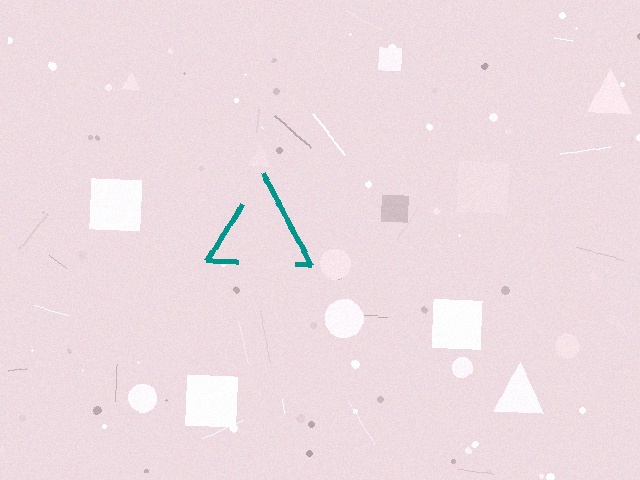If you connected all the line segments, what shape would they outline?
They would outline a triangle.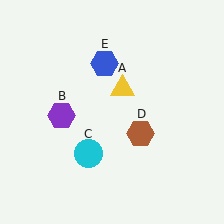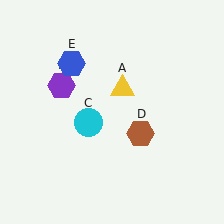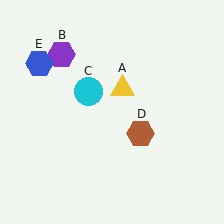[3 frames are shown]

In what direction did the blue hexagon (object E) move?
The blue hexagon (object E) moved left.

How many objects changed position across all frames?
3 objects changed position: purple hexagon (object B), cyan circle (object C), blue hexagon (object E).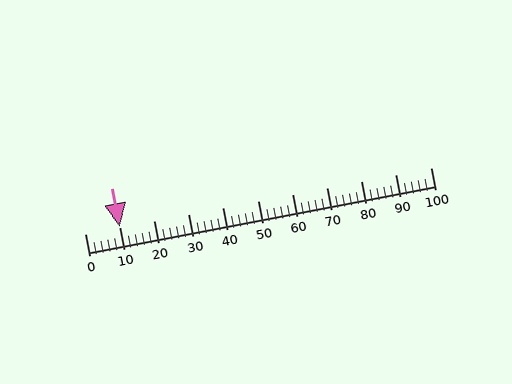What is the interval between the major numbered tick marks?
The major tick marks are spaced 10 units apart.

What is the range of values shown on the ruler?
The ruler shows values from 0 to 100.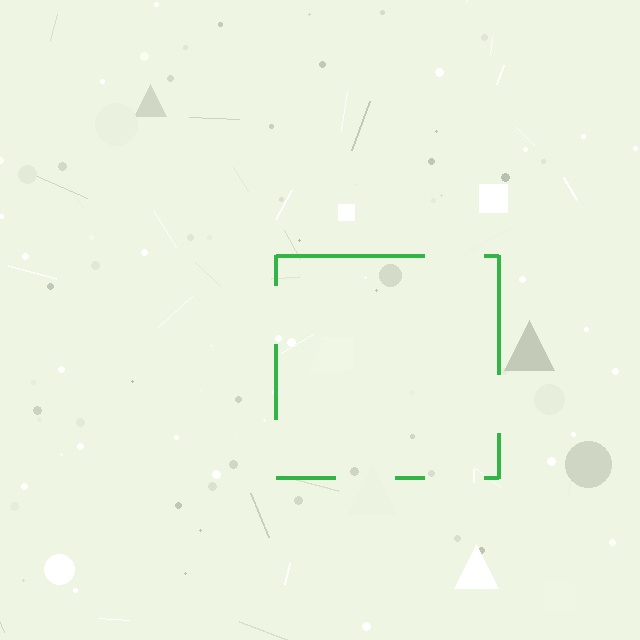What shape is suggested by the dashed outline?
The dashed outline suggests a square.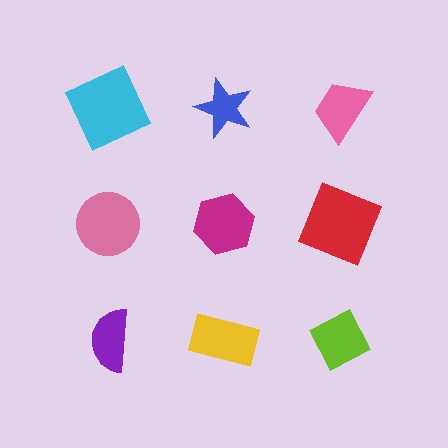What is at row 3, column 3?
A lime diamond.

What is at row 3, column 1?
A purple semicircle.